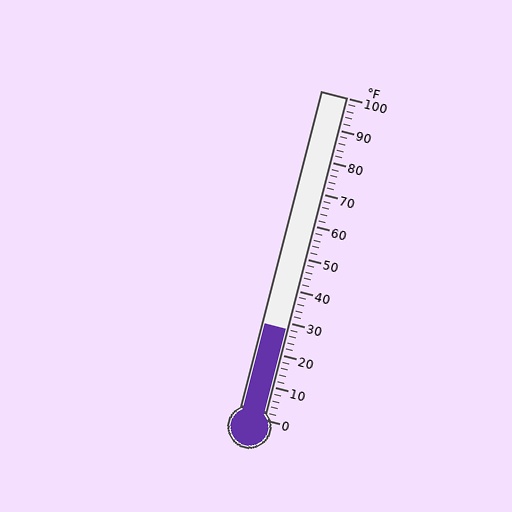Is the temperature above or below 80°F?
The temperature is below 80°F.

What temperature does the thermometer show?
The thermometer shows approximately 28°F.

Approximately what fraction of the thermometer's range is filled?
The thermometer is filled to approximately 30% of its range.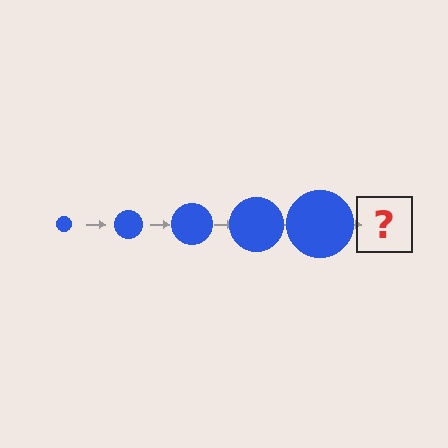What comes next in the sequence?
The next element should be a blue circle, larger than the previous one.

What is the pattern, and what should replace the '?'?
The pattern is that the circle gets progressively larger each step. The '?' should be a blue circle, larger than the previous one.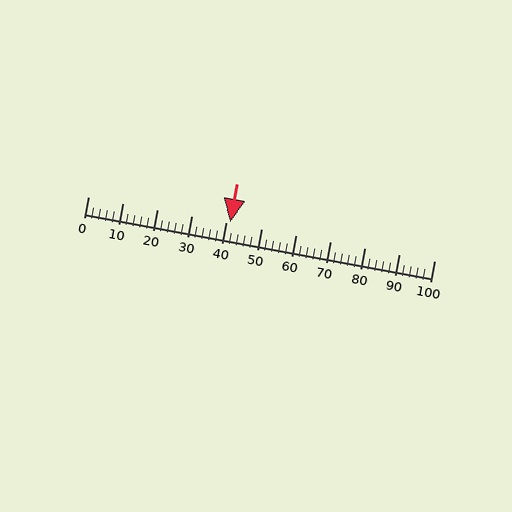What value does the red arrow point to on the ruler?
The red arrow points to approximately 41.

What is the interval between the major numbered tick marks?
The major tick marks are spaced 10 units apart.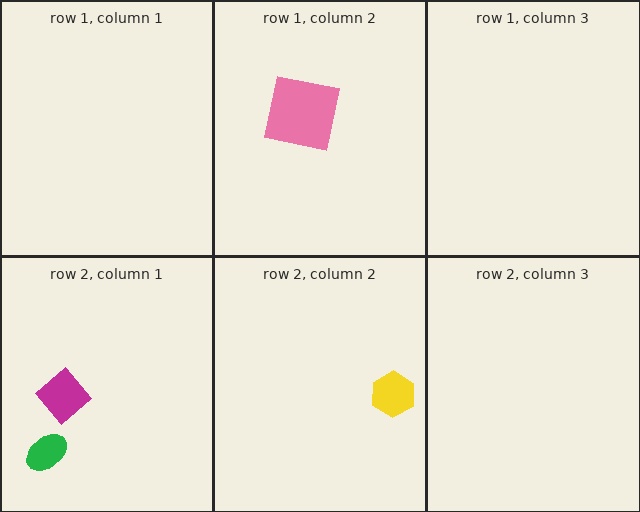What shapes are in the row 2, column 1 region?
The magenta diamond, the green ellipse.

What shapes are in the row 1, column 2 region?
The pink square.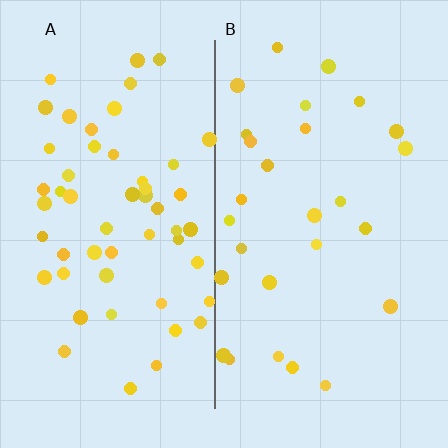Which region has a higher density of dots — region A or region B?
A (the left).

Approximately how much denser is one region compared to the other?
Approximately 2.0× — region A over region B.